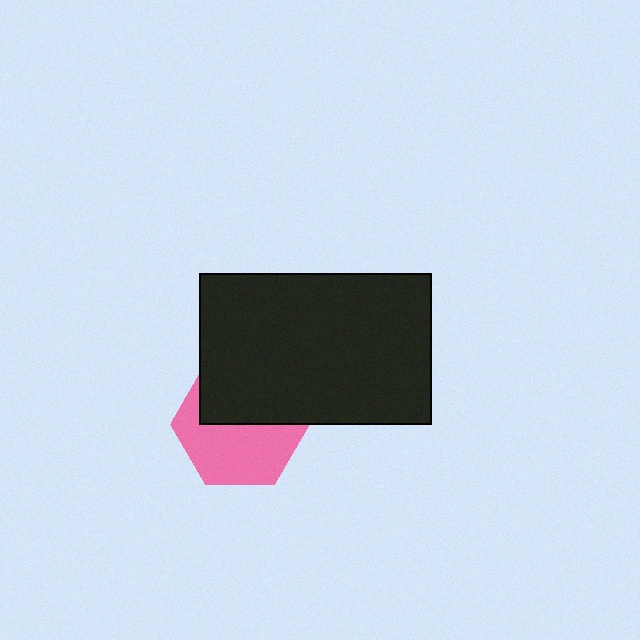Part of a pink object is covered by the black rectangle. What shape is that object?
It is a hexagon.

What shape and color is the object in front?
The object in front is a black rectangle.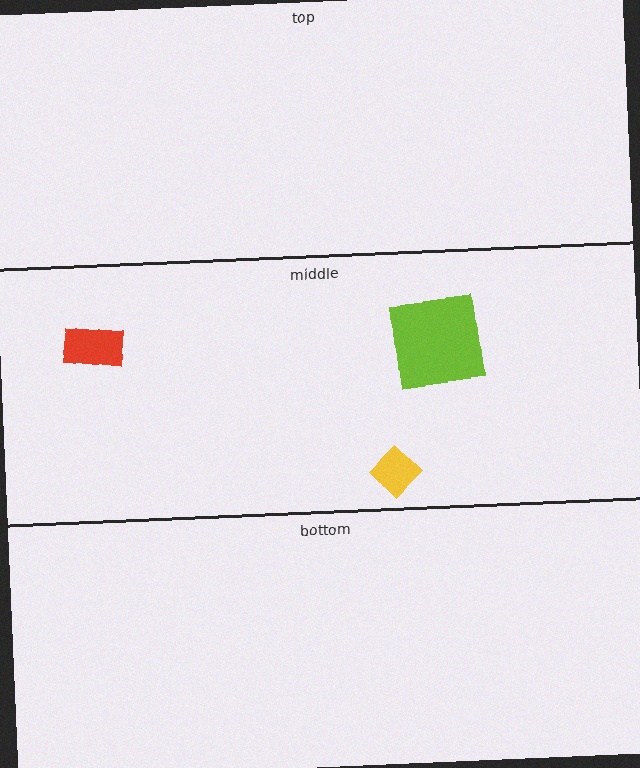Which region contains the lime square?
The middle region.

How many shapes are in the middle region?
3.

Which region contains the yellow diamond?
The middle region.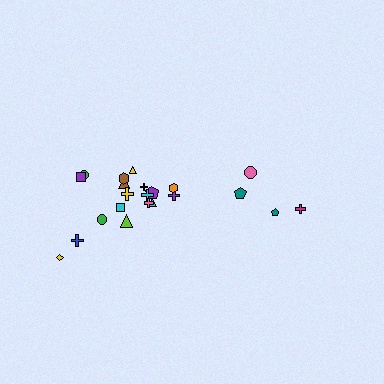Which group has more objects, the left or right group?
The left group.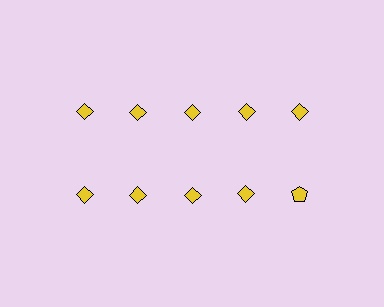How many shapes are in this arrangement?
There are 10 shapes arranged in a grid pattern.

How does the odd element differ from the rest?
It has a different shape: pentagon instead of diamond.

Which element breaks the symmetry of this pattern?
The yellow pentagon in the second row, rightmost column breaks the symmetry. All other shapes are yellow diamonds.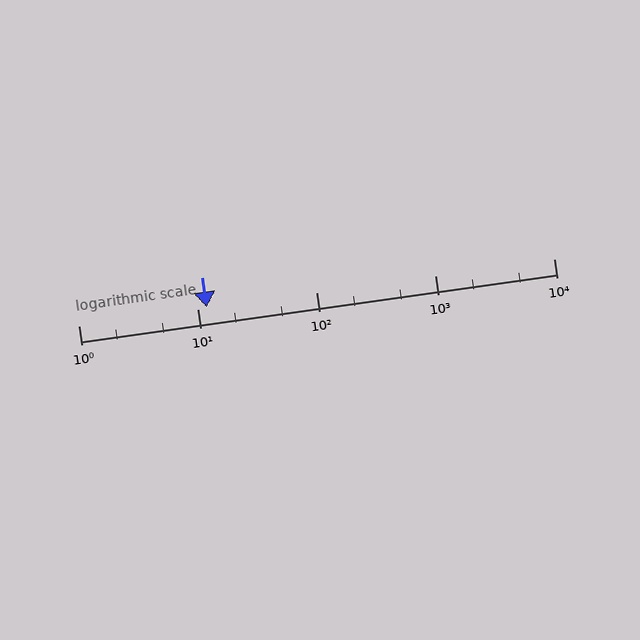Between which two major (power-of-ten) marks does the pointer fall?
The pointer is between 10 and 100.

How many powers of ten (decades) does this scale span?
The scale spans 4 decades, from 1 to 10000.